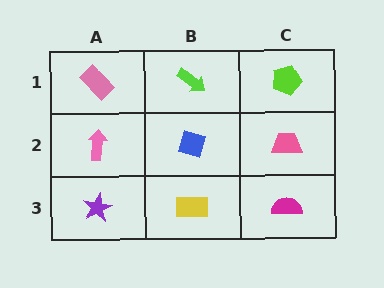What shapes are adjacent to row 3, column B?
A blue diamond (row 2, column B), a purple star (row 3, column A), a magenta semicircle (row 3, column C).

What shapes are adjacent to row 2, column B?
A lime arrow (row 1, column B), a yellow rectangle (row 3, column B), a pink arrow (row 2, column A), a pink trapezoid (row 2, column C).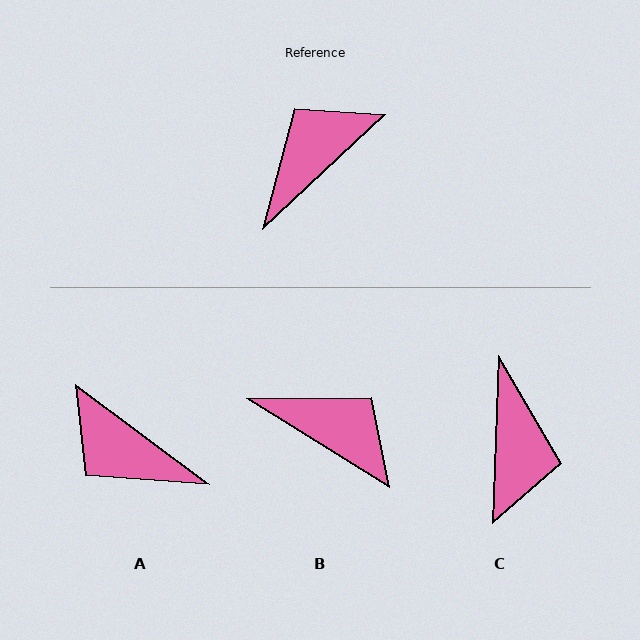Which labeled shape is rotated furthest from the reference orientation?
C, about 135 degrees away.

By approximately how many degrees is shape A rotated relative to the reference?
Approximately 101 degrees counter-clockwise.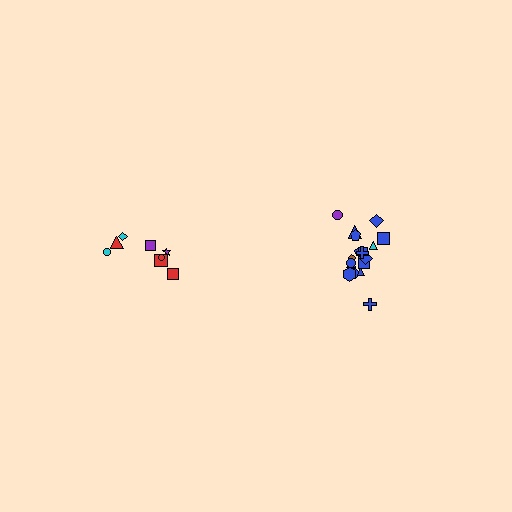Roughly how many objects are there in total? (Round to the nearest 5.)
Roughly 25 objects in total.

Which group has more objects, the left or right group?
The right group.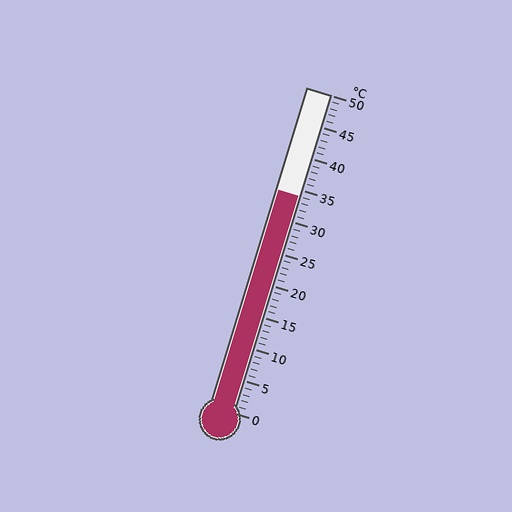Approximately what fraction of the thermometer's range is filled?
The thermometer is filled to approximately 70% of its range.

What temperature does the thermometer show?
The thermometer shows approximately 34°C.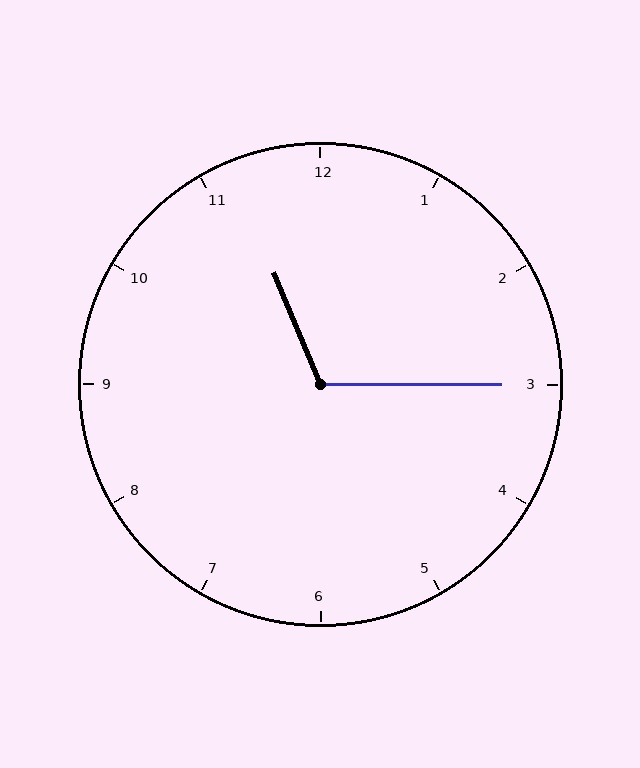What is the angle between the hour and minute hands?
Approximately 112 degrees.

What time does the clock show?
11:15.